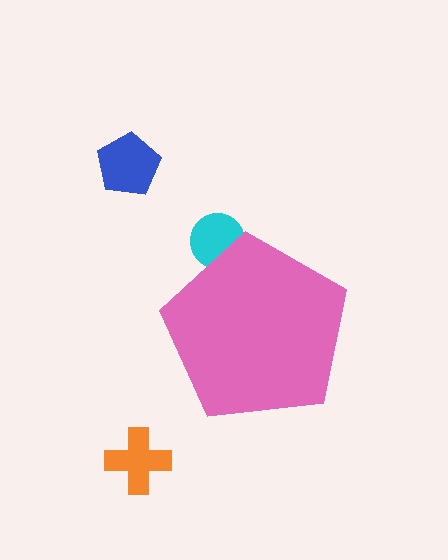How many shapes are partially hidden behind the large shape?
1 shape is partially hidden.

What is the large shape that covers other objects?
A pink pentagon.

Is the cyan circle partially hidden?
Yes, the cyan circle is partially hidden behind the pink pentagon.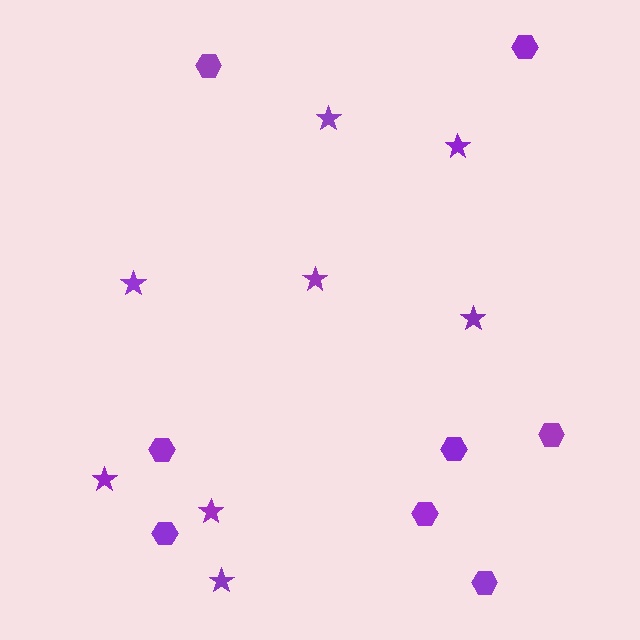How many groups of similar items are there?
There are 2 groups: one group of stars (8) and one group of hexagons (8).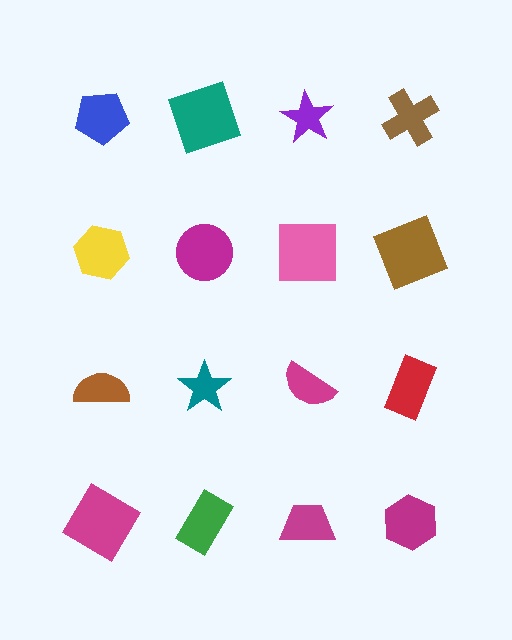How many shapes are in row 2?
4 shapes.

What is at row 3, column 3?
A magenta semicircle.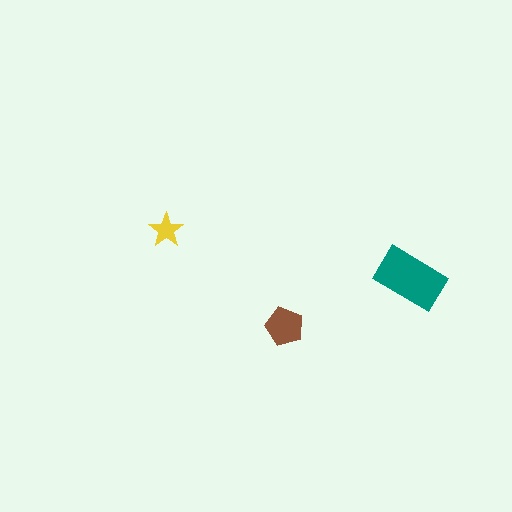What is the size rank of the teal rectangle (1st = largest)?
1st.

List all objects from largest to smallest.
The teal rectangle, the brown pentagon, the yellow star.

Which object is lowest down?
The brown pentagon is bottommost.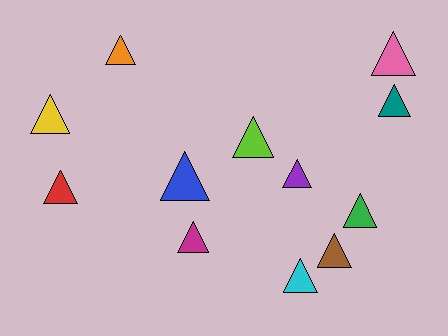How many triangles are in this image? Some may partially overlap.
There are 12 triangles.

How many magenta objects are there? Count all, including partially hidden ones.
There is 1 magenta object.